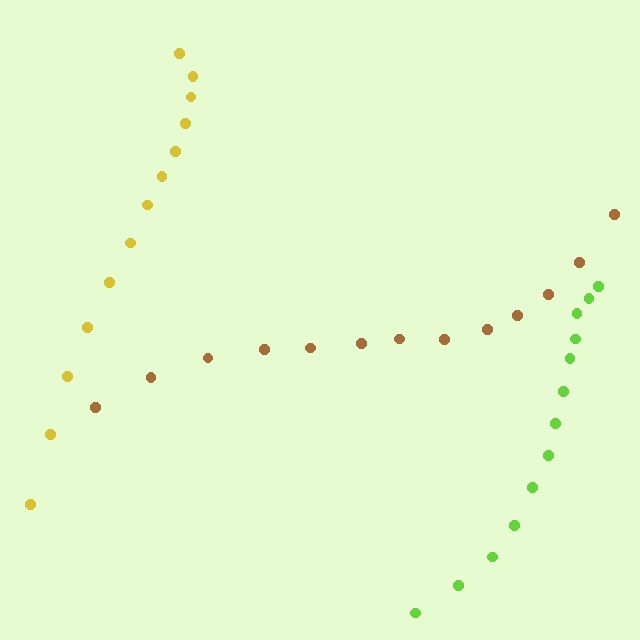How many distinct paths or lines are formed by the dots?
There are 3 distinct paths.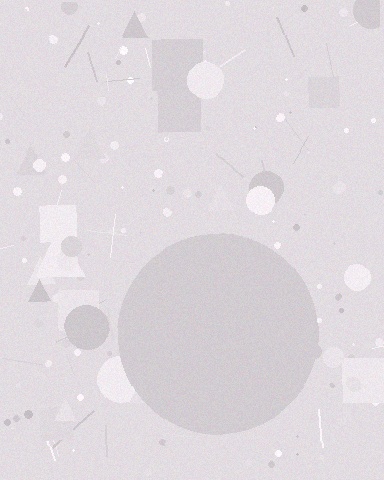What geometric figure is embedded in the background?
A circle is embedded in the background.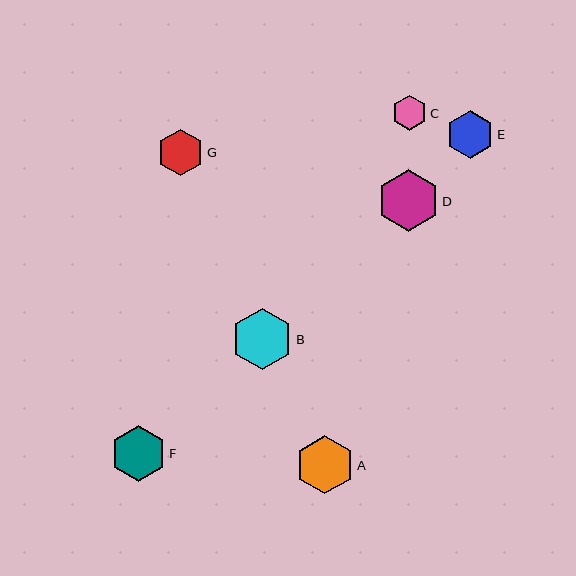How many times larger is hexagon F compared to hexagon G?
Hexagon F is approximately 1.2 times the size of hexagon G.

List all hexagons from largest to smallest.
From largest to smallest: D, B, A, F, E, G, C.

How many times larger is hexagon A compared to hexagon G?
Hexagon A is approximately 1.2 times the size of hexagon G.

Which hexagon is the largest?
Hexagon D is the largest with a size of approximately 62 pixels.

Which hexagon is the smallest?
Hexagon C is the smallest with a size of approximately 35 pixels.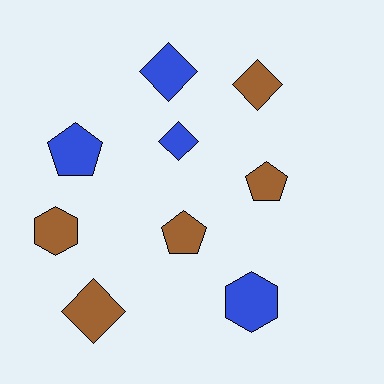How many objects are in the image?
There are 9 objects.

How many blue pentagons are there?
There is 1 blue pentagon.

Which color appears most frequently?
Brown, with 5 objects.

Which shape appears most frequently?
Diamond, with 4 objects.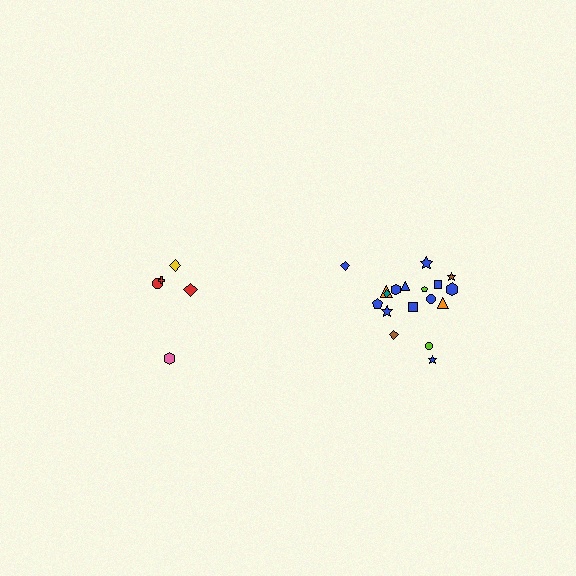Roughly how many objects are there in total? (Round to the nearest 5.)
Roughly 25 objects in total.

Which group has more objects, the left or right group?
The right group.